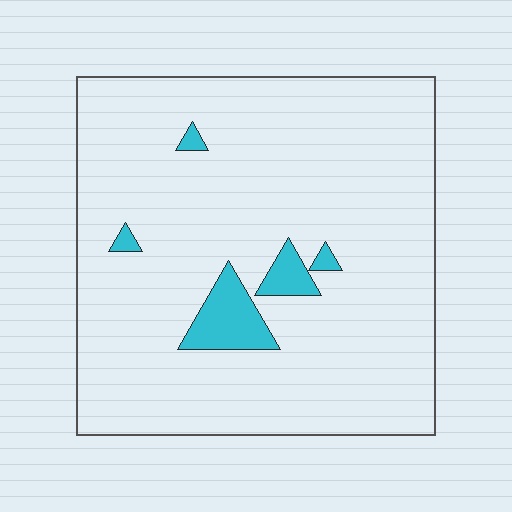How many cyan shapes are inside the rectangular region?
5.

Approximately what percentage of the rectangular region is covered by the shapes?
Approximately 5%.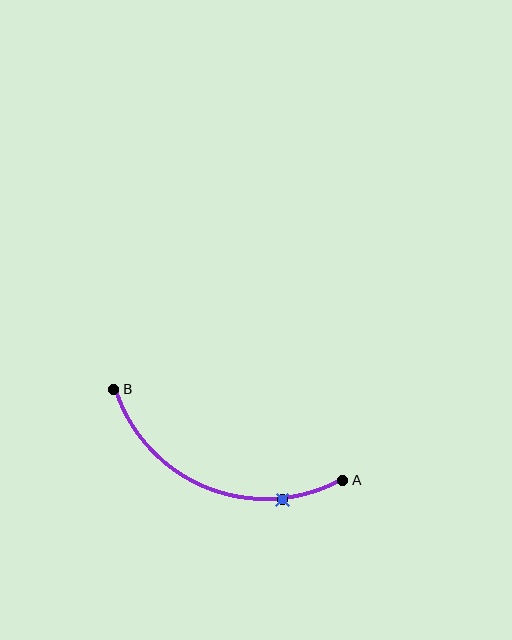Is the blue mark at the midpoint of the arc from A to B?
No. The blue mark lies on the arc but is closer to endpoint A. The arc midpoint would be at the point on the curve equidistant along the arc from both A and B.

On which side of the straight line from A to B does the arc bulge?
The arc bulges below the straight line connecting A and B.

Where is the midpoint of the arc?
The arc midpoint is the point on the curve farthest from the straight line joining A and B. It sits below that line.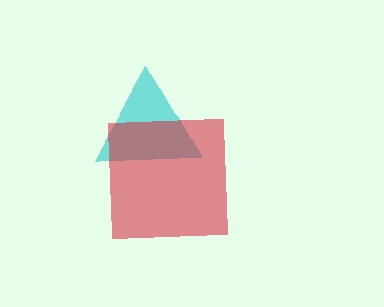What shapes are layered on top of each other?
The layered shapes are: a cyan triangle, a red square.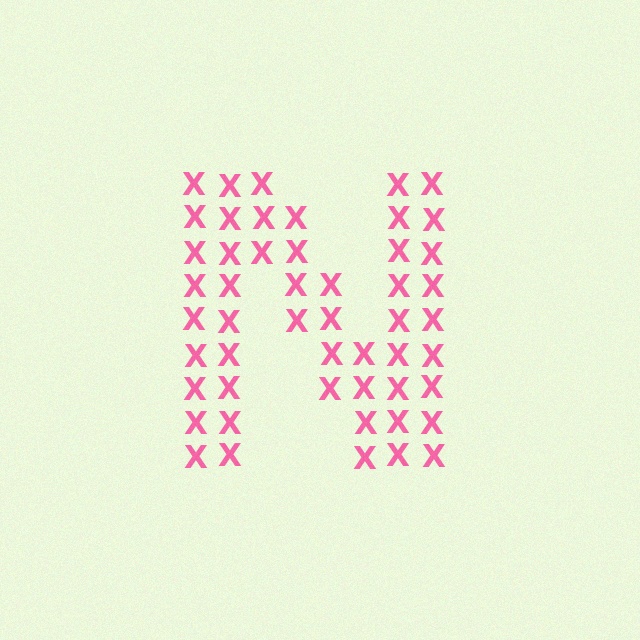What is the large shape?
The large shape is the letter N.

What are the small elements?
The small elements are letter X's.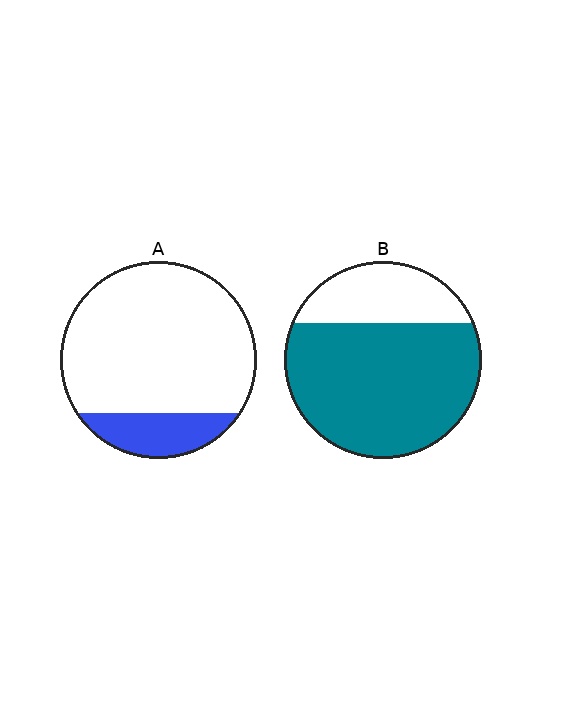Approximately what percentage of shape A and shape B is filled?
A is approximately 20% and B is approximately 75%.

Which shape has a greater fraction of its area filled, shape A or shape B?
Shape B.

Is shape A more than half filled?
No.